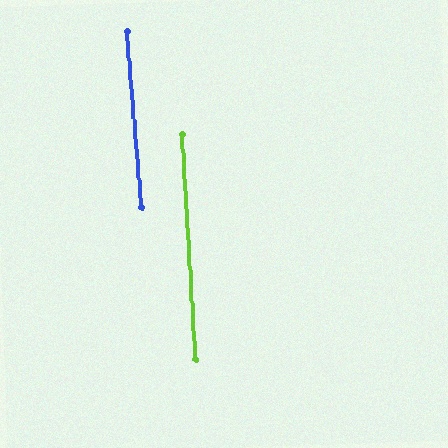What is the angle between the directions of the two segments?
Approximately 2 degrees.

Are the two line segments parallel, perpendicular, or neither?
Parallel — their directions differ by only 1.6°.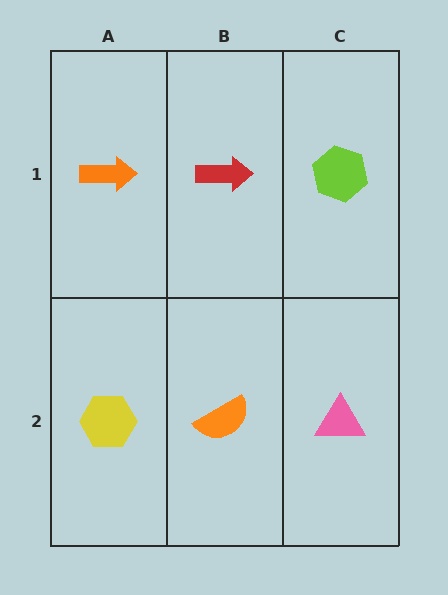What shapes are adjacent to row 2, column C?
A lime hexagon (row 1, column C), an orange semicircle (row 2, column B).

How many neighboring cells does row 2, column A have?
2.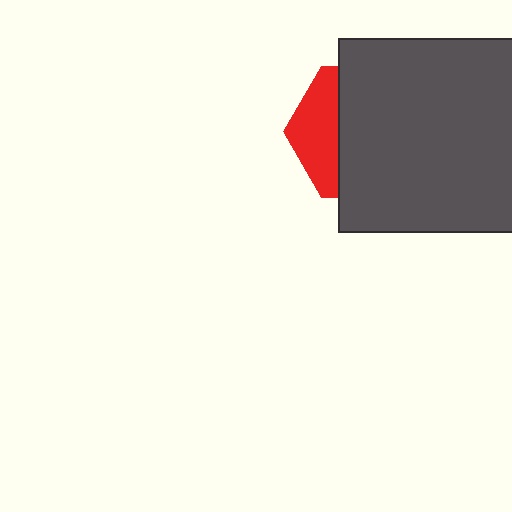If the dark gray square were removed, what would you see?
You would see the complete red hexagon.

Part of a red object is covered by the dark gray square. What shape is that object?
It is a hexagon.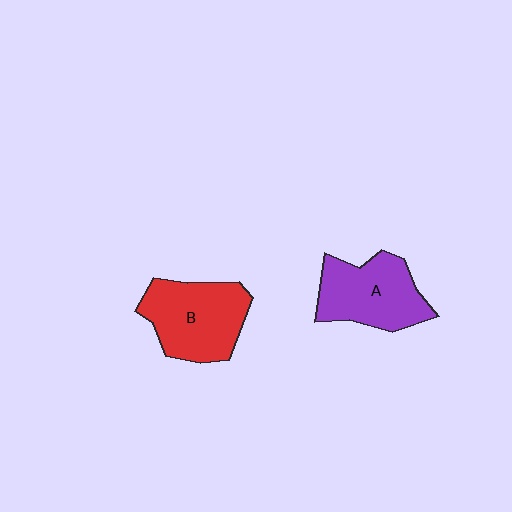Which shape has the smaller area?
Shape A (purple).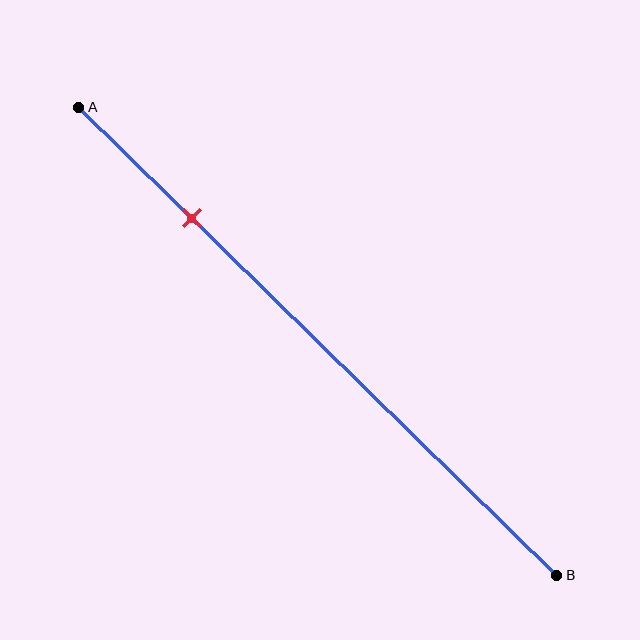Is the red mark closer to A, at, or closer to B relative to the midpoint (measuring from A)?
The red mark is closer to point A than the midpoint of segment AB.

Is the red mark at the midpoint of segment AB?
No, the mark is at about 25% from A, not at the 50% midpoint.